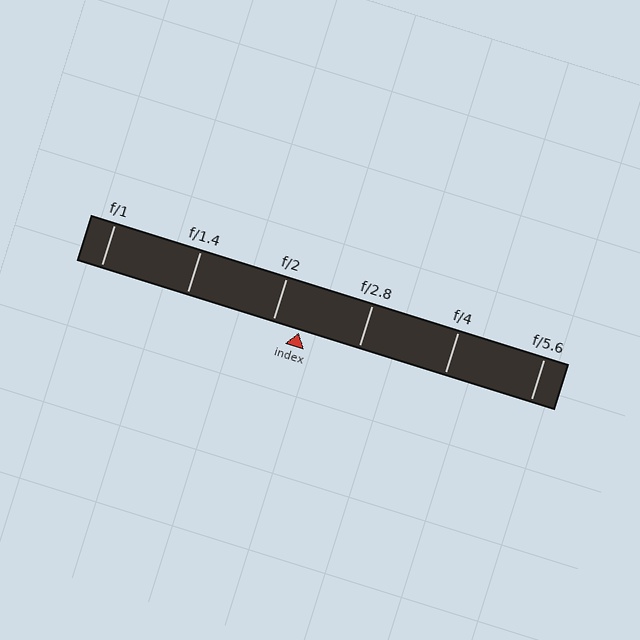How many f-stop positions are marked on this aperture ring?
There are 6 f-stop positions marked.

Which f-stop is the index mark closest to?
The index mark is closest to f/2.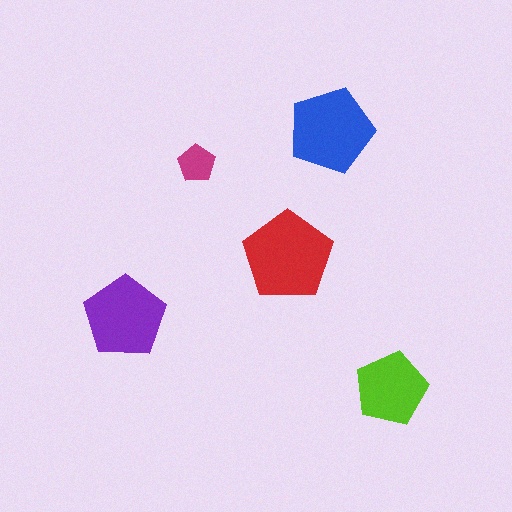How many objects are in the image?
There are 5 objects in the image.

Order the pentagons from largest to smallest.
the red one, the blue one, the purple one, the lime one, the magenta one.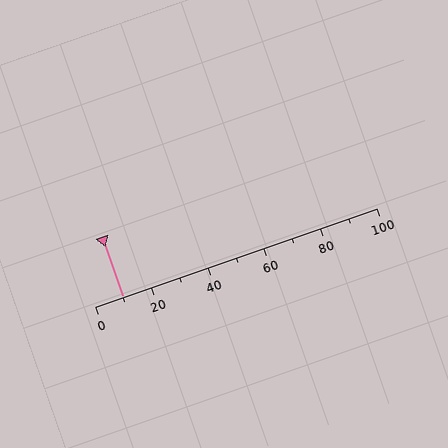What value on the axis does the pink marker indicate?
The marker indicates approximately 10.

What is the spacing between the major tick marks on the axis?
The major ticks are spaced 20 apart.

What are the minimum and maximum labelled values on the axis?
The axis runs from 0 to 100.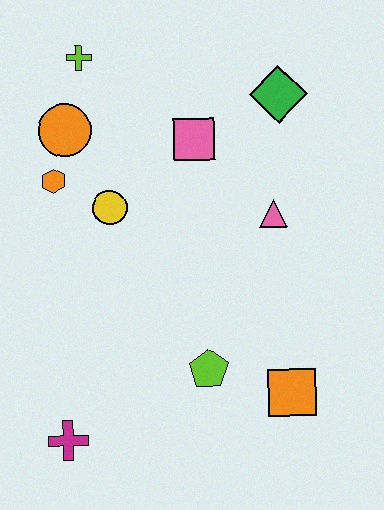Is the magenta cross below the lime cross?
Yes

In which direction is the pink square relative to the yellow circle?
The pink square is to the right of the yellow circle.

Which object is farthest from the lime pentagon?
The lime cross is farthest from the lime pentagon.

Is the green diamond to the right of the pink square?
Yes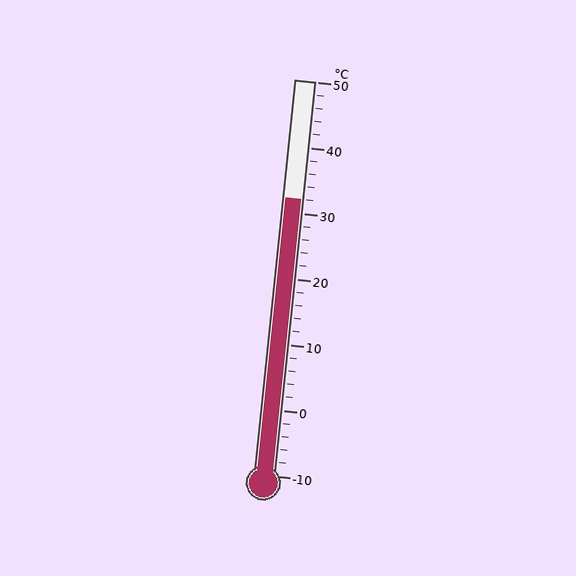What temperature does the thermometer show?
The thermometer shows approximately 32°C.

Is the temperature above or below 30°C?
The temperature is above 30°C.